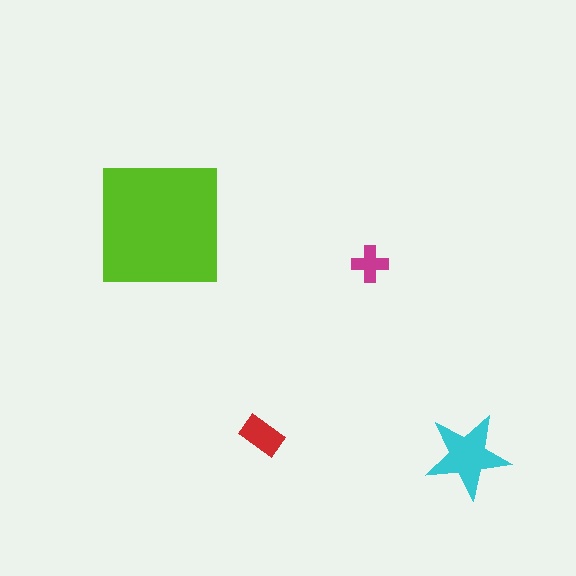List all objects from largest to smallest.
The lime square, the cyan star, the red rectangle, the magenta cross.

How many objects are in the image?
There are 4 objects in the image.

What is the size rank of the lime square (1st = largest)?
1st.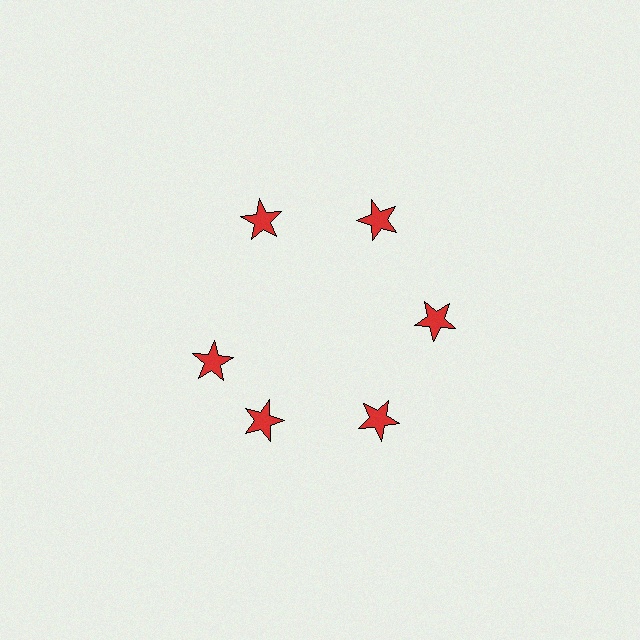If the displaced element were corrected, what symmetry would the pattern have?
It would have 6-fold rotational symmetry — the pattern would map onto itself every 60 degrees.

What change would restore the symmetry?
The symmetry would be restored by rotating it back into even spacing with its neighbors so that all 6 stars sit at equal angles and equal distance from the center.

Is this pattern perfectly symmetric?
No. The 6 red stars are arranged in a ring, but one element near the 9 o'clock position is rotated out of alignment along the ring, breaking the 6-fold rotational symmetry.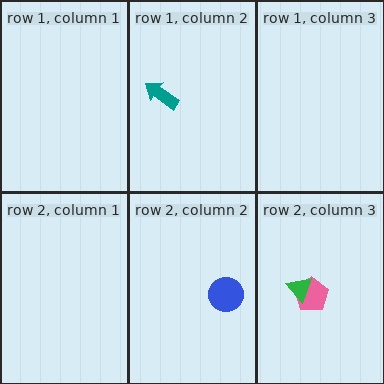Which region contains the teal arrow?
The row 1, column 2 region.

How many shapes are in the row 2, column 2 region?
1.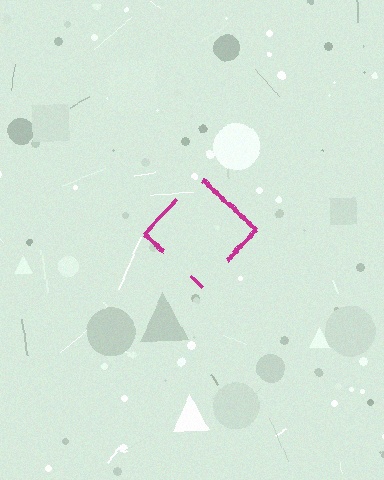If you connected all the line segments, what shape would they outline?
They would outline a diamond.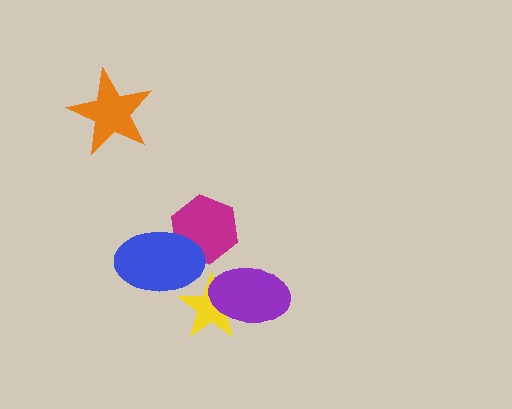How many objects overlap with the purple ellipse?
1 object overlaps with the purple ellipse.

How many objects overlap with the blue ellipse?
2 objects overlap with the blue ellipse.